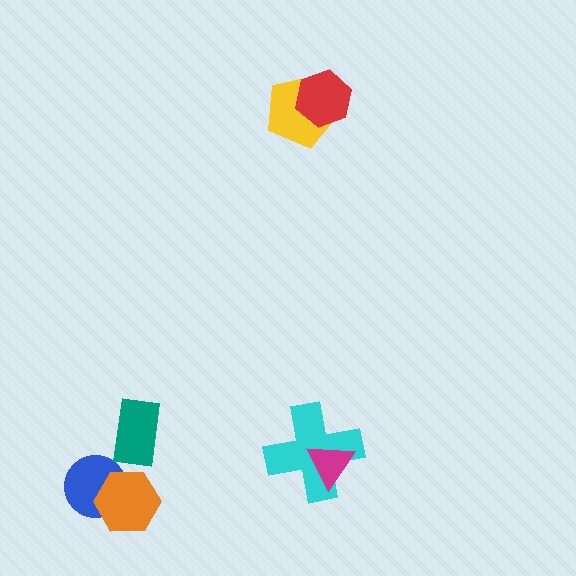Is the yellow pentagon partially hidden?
Yes, it is partially covered by another shape.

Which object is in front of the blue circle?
The orange hexagon is in front of the blue circle.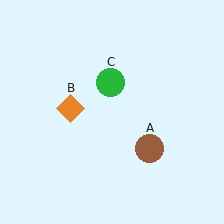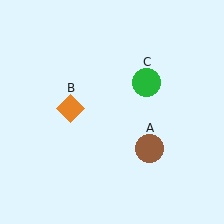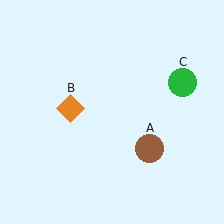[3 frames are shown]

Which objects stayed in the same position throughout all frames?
Brown circle (object A) and orange diamond (object B) remained stationary.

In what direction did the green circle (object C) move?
The green circle (object C) moved right.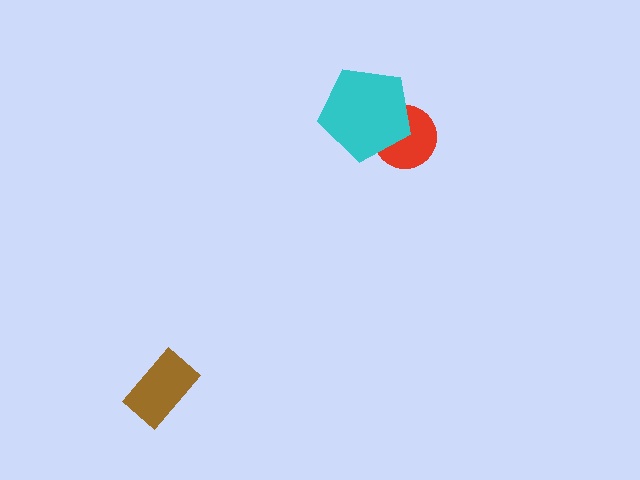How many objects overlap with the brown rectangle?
0 objects overlap with the brown rectangle.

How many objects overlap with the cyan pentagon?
1 object overlaps with the cyan pentagon.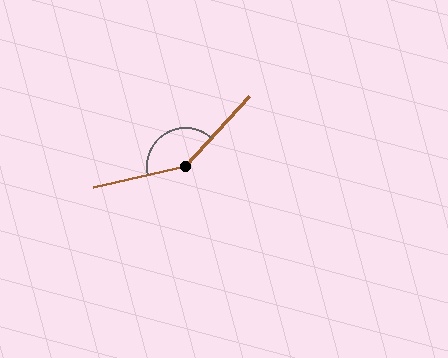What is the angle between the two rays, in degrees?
Approximately 145 degrees.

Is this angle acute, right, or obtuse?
It is obtuse.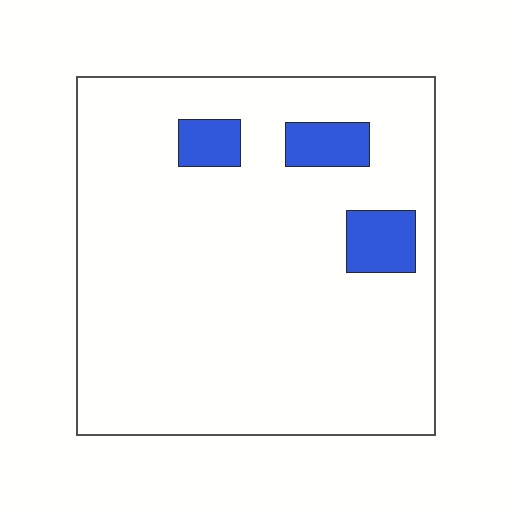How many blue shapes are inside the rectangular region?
3.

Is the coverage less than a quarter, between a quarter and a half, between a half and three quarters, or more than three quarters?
Less than a quarter.